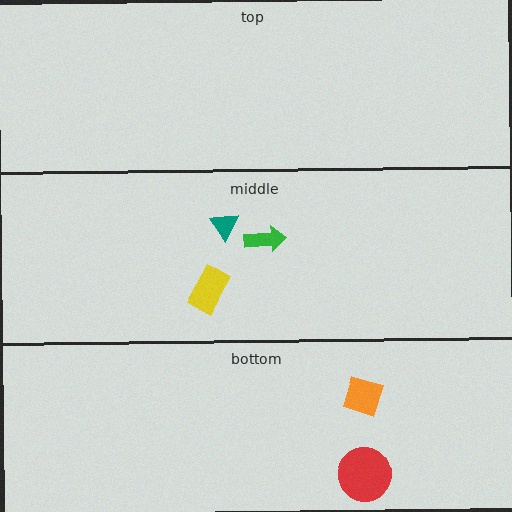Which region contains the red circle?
The bottom region.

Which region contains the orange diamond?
The bottom region.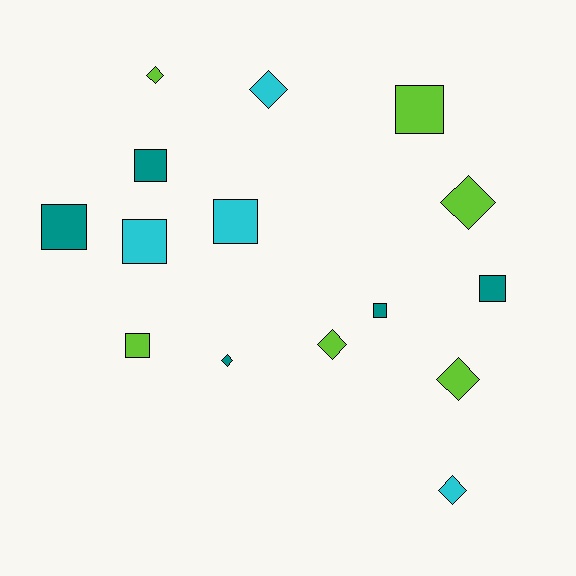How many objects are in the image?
There are 15 objects.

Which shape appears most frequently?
Square, with 8 objects.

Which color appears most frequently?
Lime, with 6 objects.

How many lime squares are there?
There are 2 lime squares.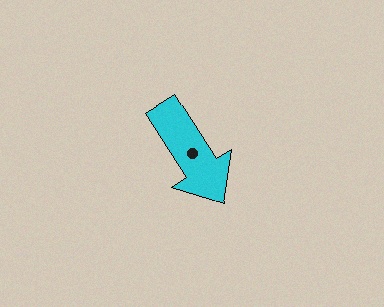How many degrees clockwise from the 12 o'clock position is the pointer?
Approximately 147 degrees.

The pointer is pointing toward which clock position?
Roughly 5 o'clock.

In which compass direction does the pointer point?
Southeast.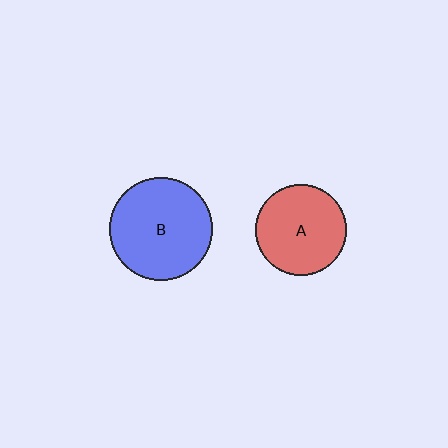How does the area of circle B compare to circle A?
Approximately 1.3 times.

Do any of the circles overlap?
No, none of the circles overlap.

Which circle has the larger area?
Circle B (blue).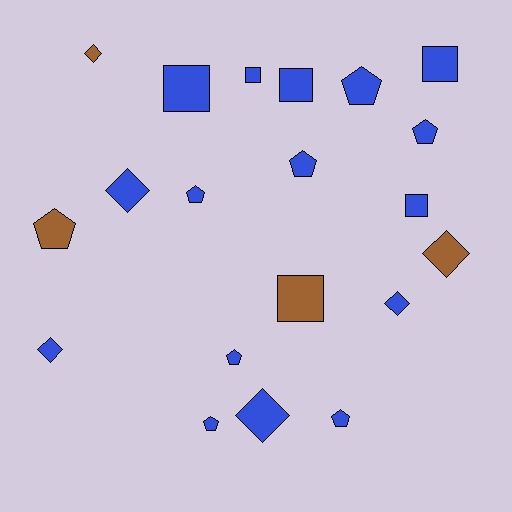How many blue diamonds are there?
There are 4 blue diamonds.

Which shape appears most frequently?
Pentagon, with 8 objects.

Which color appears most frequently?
Blue, with 16 objects.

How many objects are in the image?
There are 20 objects.